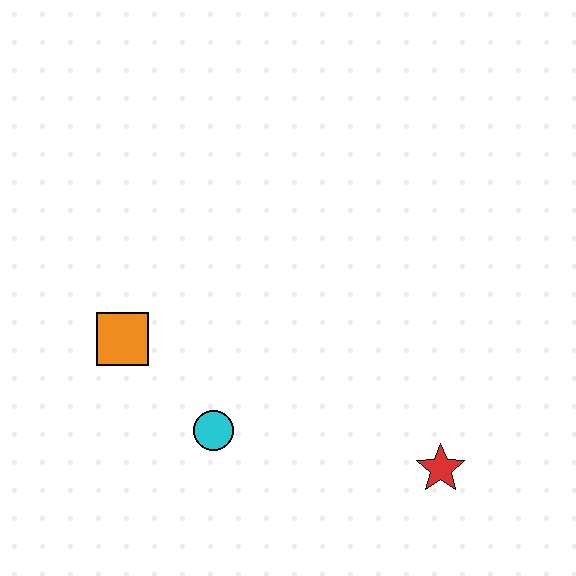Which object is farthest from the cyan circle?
The red star is farthest from the cyan circle.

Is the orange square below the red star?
No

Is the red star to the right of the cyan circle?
Yes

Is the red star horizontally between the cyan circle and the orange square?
No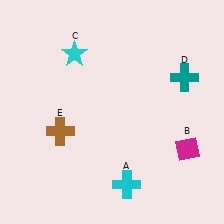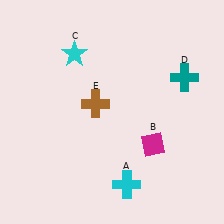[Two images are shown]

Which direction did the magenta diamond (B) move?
The magenta diamond (B) moved left.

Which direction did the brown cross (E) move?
The brown cross (E) moved right.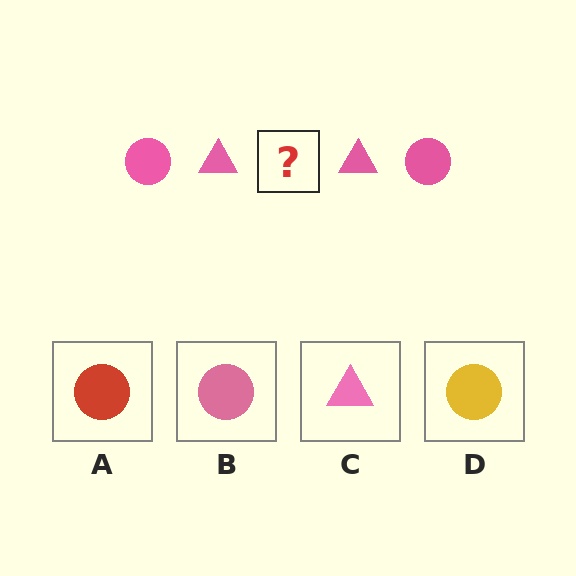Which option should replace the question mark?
Option B.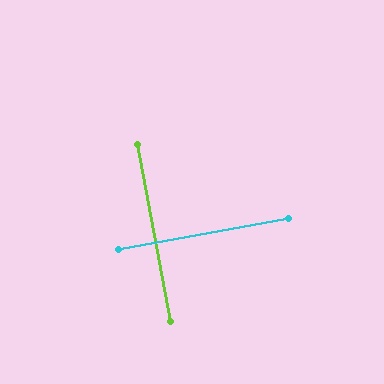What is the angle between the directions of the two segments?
Approximately 90 degrees.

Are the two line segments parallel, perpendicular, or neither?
Perpendicular — they meet at approximately 90°.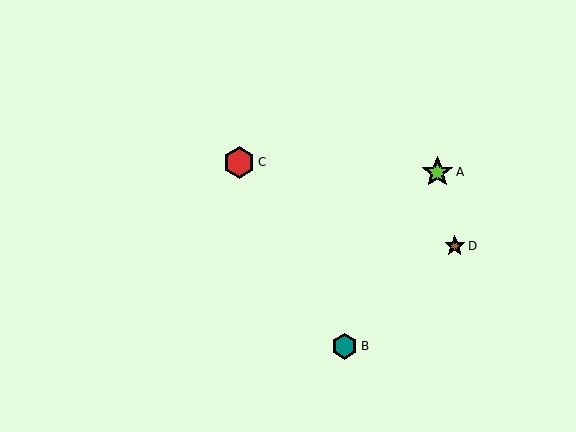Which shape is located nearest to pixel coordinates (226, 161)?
The red hexagon (labeled C) at (239, 162) is nearest to that location.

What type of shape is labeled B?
Shape B is a teal hexagon.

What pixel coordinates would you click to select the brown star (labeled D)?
Click at (455, 246) to select the brown star D.